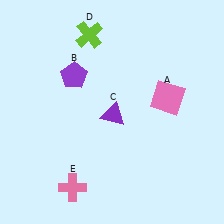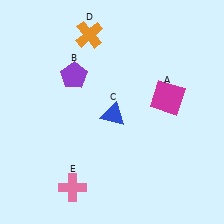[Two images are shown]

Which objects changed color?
A changed from pink to magenta. C changed from purple to blue. D changed from lime to orange.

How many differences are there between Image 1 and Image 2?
There are 3 differences between the two images.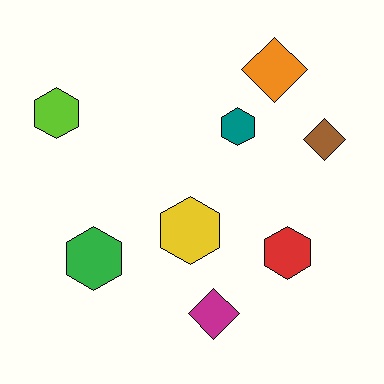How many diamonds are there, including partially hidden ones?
There are 3 diamonds.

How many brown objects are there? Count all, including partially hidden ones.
There is 1 brown object.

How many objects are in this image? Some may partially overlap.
There are 8 objects.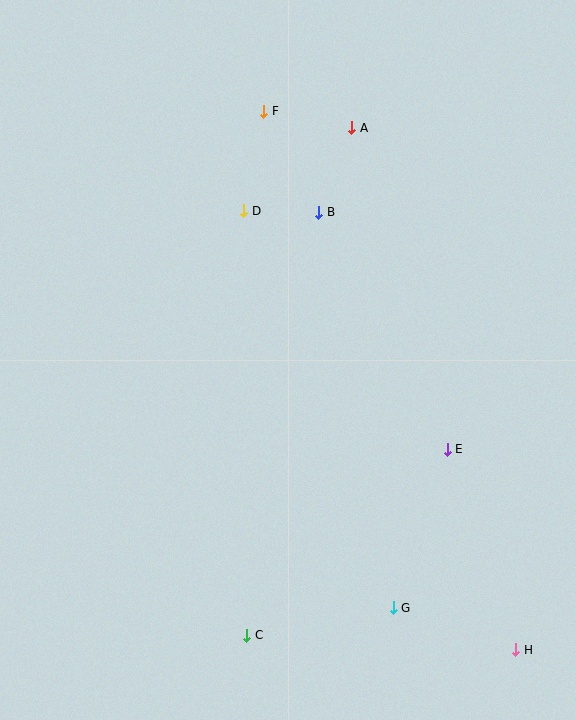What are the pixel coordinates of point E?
Point E is at (447, 449).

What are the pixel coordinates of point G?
Point G is at (393, 608).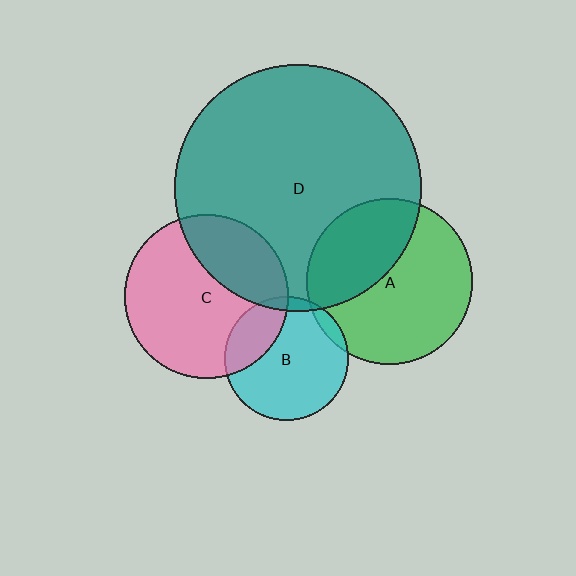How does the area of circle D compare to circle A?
Approximately 2.2 times.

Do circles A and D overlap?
Yes.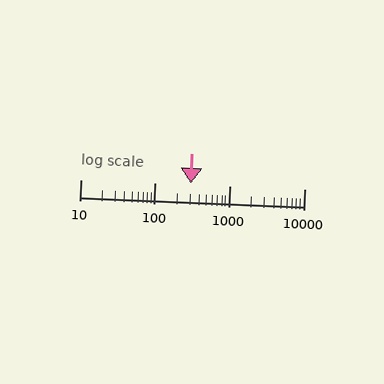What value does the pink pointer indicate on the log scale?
The pointer indicates approximately 300.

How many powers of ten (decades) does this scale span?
The scale spans 3 decades, from 10 to 10000.